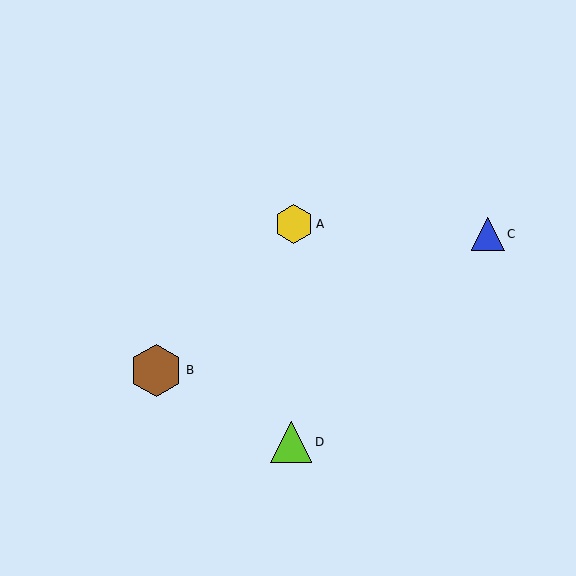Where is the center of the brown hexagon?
The center of the brown hexagon is at (156, 370).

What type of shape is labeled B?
Shape B is a brown hexagon.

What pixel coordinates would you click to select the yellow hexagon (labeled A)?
Click at (294, 224) to select the yellow hexagon A.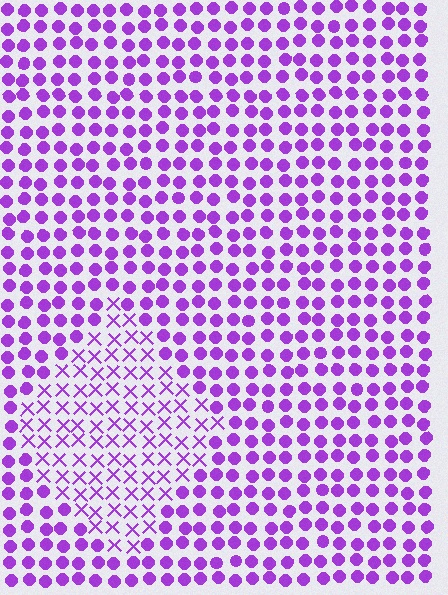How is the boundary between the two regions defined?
The boundary is defined by a change in element shape: X marks inside vs. circles outside. All elements share the same color and spacing.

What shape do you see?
I see a diamond.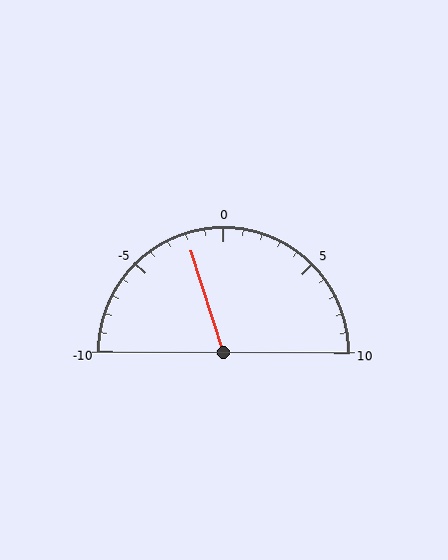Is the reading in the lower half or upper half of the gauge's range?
The reading is in the lower half of the range (-10 to 10).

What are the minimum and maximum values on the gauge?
The gauge ranges from -10 to 10.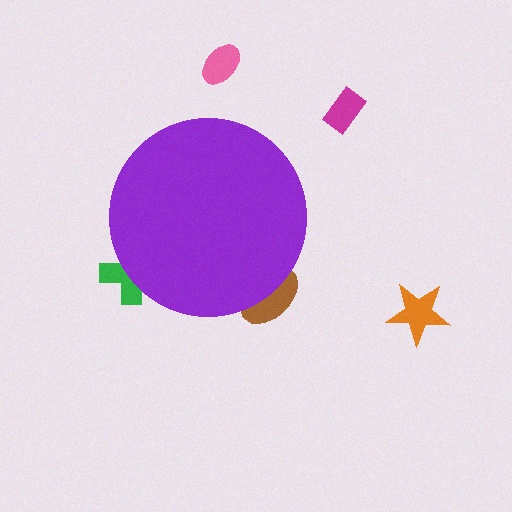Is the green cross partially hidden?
Yes, the green cross is partially hidden behind the purple circle.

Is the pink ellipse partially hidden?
No, the pink ellipse is fully visible.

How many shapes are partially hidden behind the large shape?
2 shapes are partially hidden.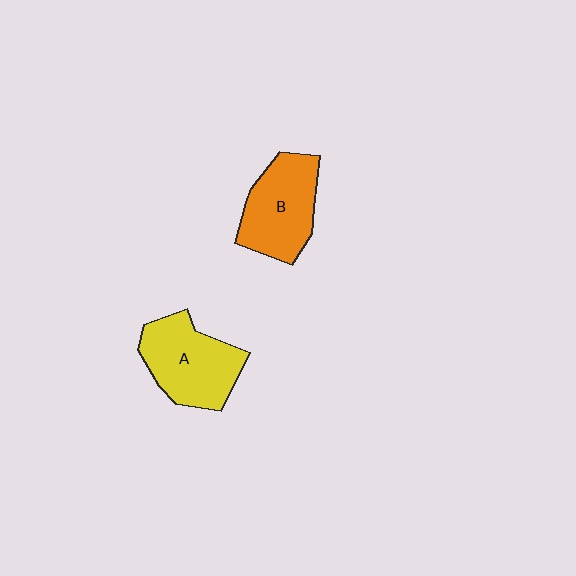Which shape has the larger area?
Shape A (yellow).